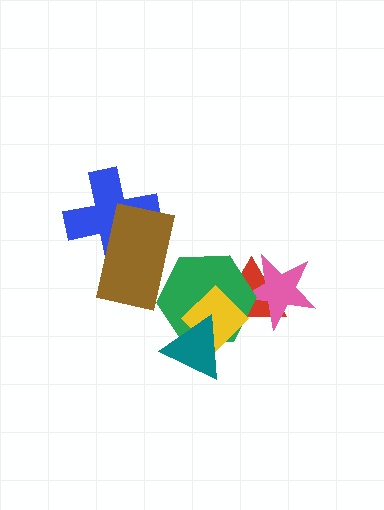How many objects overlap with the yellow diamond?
3 objects overlap with the yellow diamond.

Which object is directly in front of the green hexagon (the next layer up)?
The yellow diamond is directly in front of the green hexagon.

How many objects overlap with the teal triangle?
2 objects overlap with the teal triangle.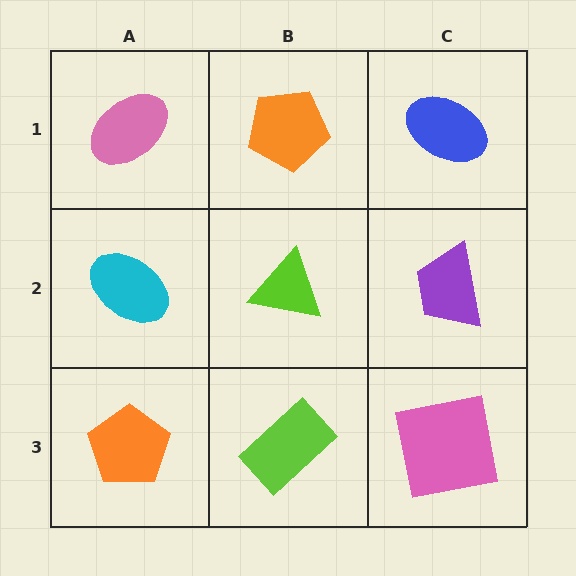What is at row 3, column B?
A lime rectangle.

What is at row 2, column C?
A purple trapezoid.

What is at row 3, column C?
A pink square.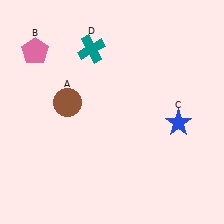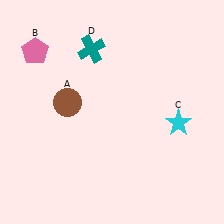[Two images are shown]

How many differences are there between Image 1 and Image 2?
There is 1 difference between the two images.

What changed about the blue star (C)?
In Image 1, C is blue. In Image 2, it changed to cyan.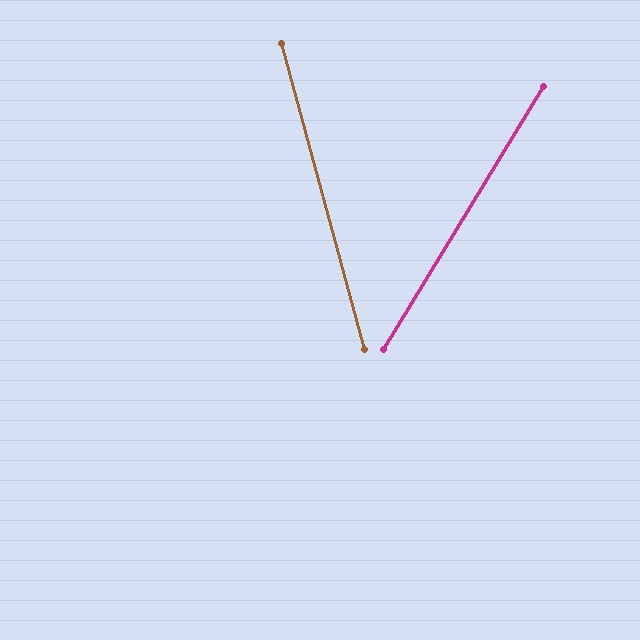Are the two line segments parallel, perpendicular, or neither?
Neither parallel nor perpendicular — they differ by about 46°.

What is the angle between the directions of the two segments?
Approximately 46 degrees.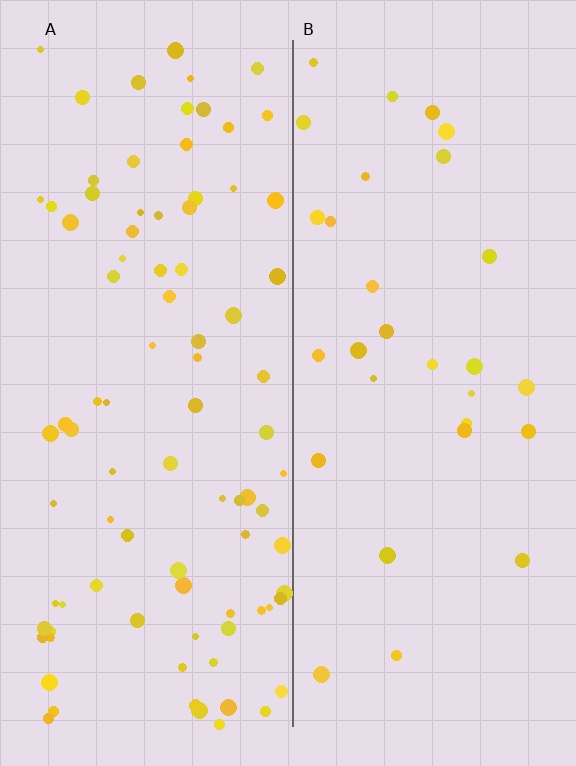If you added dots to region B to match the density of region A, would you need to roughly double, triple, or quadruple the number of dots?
Approximately triple.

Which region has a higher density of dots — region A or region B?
A (the left).